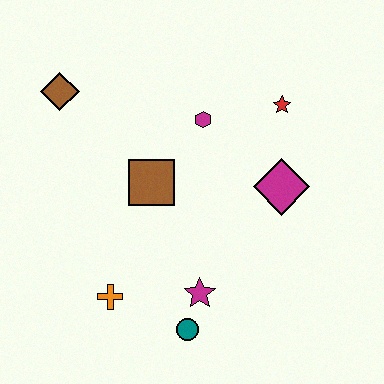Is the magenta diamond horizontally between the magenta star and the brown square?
No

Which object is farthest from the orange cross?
The red star is farthest from the orange cross.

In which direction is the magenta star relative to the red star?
The magenta star is below the red star.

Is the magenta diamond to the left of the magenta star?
No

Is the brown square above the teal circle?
Yes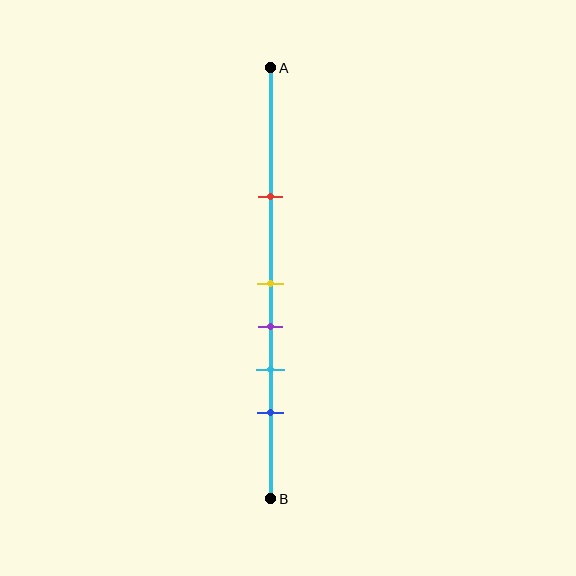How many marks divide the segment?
There are 5 marks dividing the segment.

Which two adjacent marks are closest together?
The yellow and purple marks are the closest adjacent pair.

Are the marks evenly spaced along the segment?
No, the marks are not evenly spaced.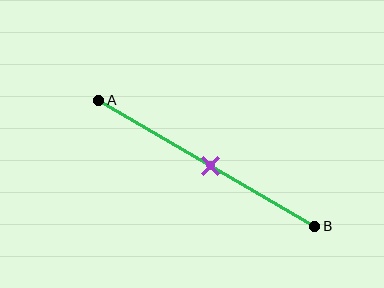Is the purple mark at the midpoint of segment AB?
Yes, the mark is approximately at the midpoint.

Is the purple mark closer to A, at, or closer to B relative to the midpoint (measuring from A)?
The purple mark is approximately at the midpoint of segment AB.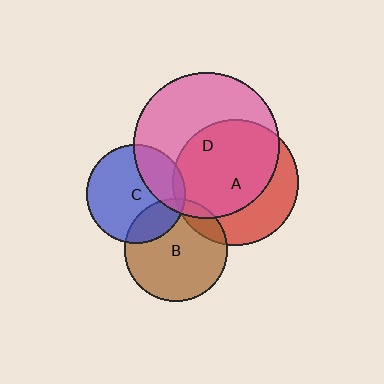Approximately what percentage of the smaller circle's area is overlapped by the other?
Approximately 65%.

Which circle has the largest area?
Circle D (pink).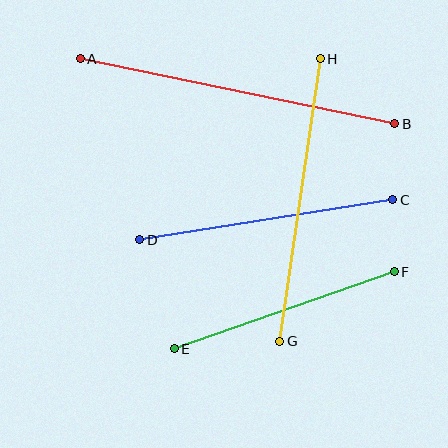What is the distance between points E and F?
The distance is approximately 233 pixels.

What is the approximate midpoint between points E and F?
The midpoint is at approximately (284, 310) pixels.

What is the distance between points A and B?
The distance is approximately 321 pixels.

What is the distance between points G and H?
The distance is approximately 286 pixels.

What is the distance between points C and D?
The distance is approximately 256 pixels.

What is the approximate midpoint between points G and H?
The midpoint is at approximately (300, 200) pixels.